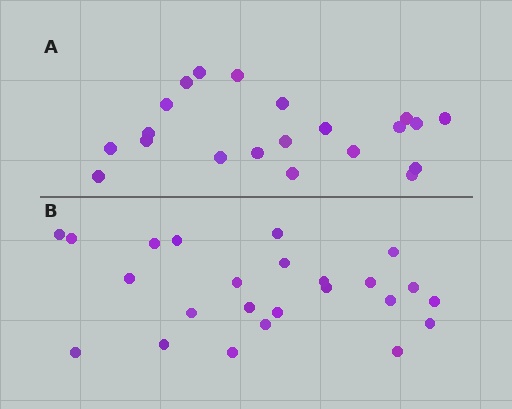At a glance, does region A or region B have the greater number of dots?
Region B (the bottom region) has more dots.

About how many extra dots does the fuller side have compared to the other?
Region B has just a few more — roughly 2 or 3 more dots than region A.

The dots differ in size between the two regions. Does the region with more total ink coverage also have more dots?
No. Region A has more total ink coverage because its dots are larger, but region B actually contains more individual dots. Total area can be misleading — the number of items is what matters here.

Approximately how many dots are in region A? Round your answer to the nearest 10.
About 20 dots. (The exact count is 21, which rounds to 20.)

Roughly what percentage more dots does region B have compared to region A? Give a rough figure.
About 15% more.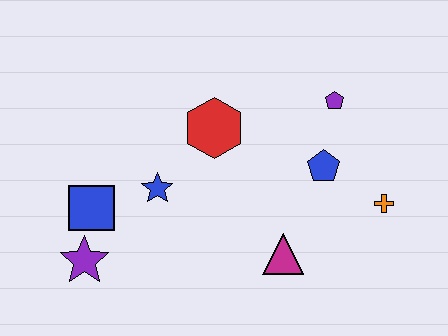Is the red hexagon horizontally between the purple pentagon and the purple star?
Yes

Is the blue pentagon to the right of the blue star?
Yes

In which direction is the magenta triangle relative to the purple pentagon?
The magenta triangle is below the purple pentagon.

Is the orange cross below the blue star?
Yes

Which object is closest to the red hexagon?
The blue star is closest to the red hexagon.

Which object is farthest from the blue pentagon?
The purple star is farthest from the blue pentagon.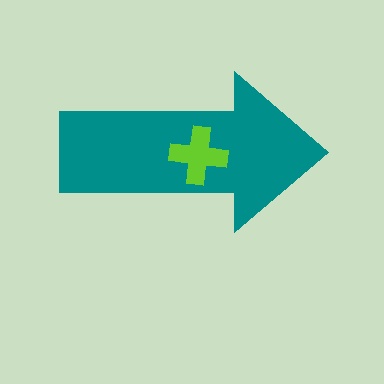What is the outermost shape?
The teal arrow.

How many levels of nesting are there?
2.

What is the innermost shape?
The lime cross.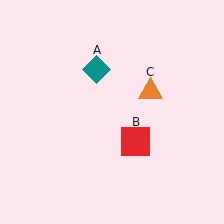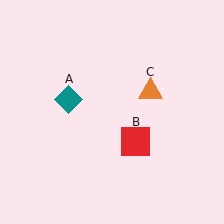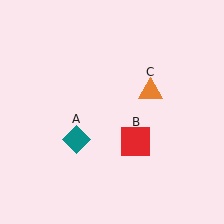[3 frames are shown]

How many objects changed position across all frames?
1 object changed position: teal diamond (object A).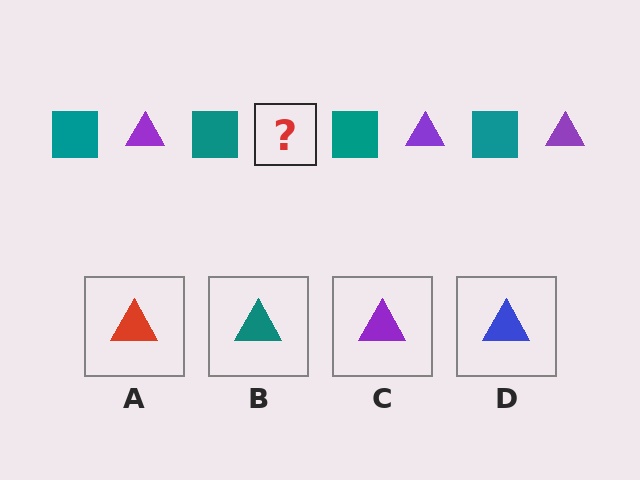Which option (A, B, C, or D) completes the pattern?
C.